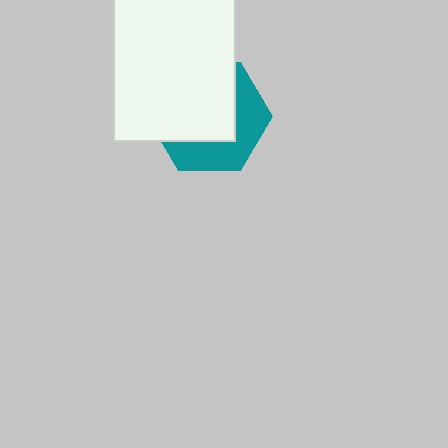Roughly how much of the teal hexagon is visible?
A small part of it is visible (roughly 41%).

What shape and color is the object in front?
The object in front is a white rectangle.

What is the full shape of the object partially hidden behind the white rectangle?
The partially hidden object is a teal hexagon.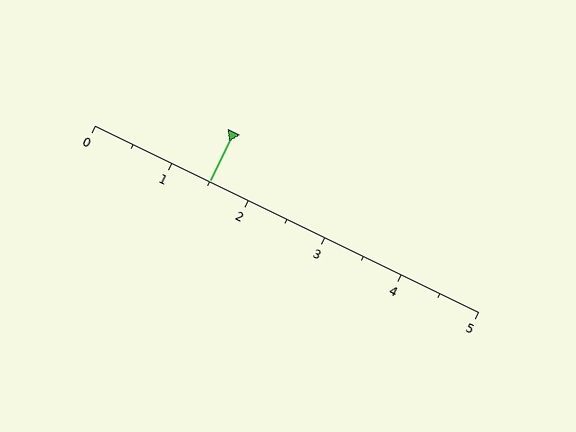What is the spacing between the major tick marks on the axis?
The major ticks are spaced 1 apart.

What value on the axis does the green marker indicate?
The marker indicates approximately 1.5.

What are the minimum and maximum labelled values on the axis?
The axis runs from 0 to 5.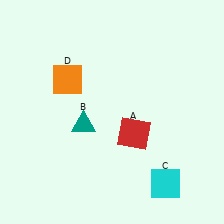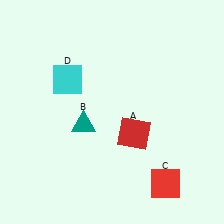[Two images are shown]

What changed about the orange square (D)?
In Image 1, D is orange. In Image 2, it changed to cyan.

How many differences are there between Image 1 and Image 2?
There are 2 differences between the two images.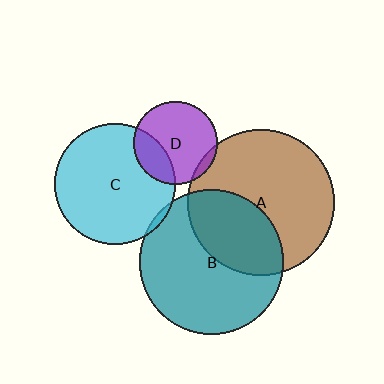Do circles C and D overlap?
Yes.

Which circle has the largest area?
Circle A (brown).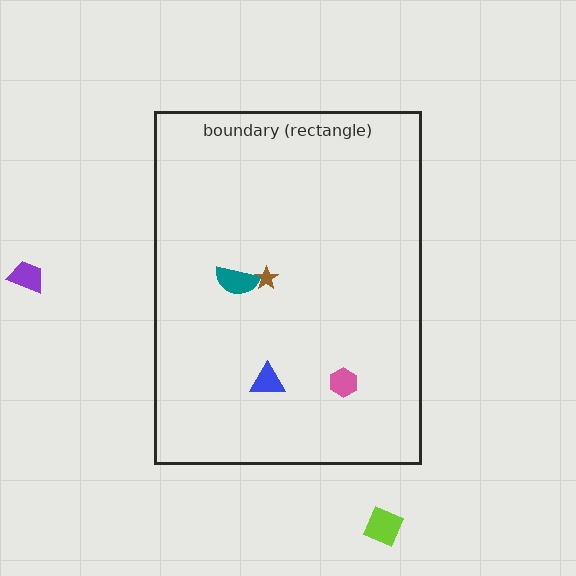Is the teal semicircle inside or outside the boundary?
Inside.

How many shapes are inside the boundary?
4 inside, 2 outside.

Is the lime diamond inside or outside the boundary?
Outside.